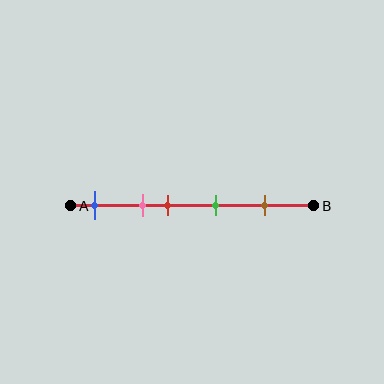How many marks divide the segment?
There are 5 marks dividing the segment.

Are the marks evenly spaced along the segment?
No, the marks are not evenly spaced.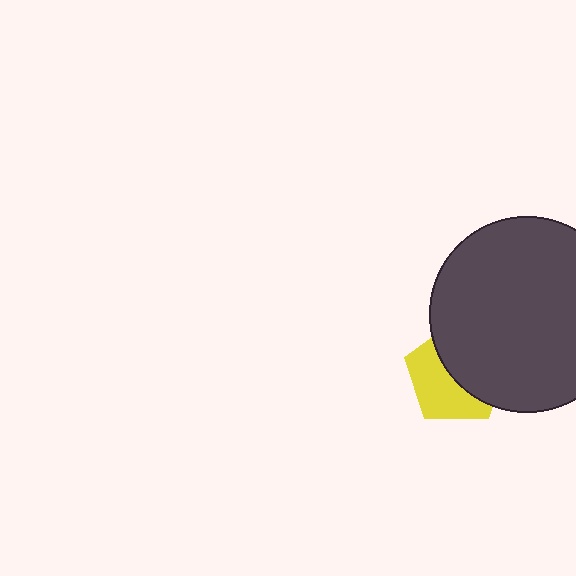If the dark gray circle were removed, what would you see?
You would see the complete yellow pentagon.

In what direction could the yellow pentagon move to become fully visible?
The yellow pentagon could move toward the lower-left. That would shift it out from behind the dark gray circle entirely.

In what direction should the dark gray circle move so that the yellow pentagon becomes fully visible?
The dark gray circle should move toward the upper-right. That is the shortest direction to clear the overlap and leave the yellow pentagon fully visible.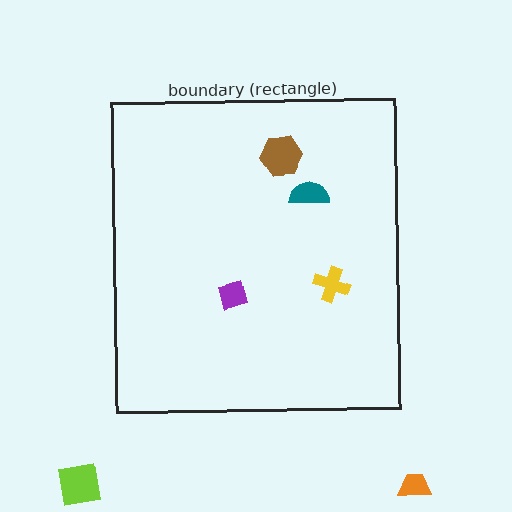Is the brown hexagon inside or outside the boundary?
Inside.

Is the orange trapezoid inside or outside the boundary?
Outside.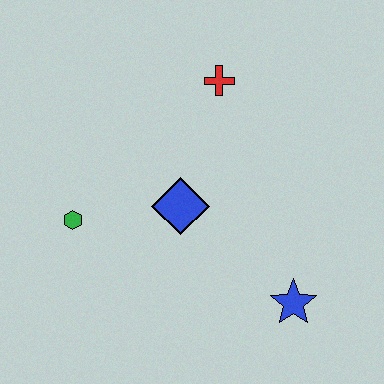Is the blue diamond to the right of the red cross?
No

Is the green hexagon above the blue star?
Yes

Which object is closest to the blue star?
The blue diamond is closest to the blue star.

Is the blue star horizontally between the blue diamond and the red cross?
No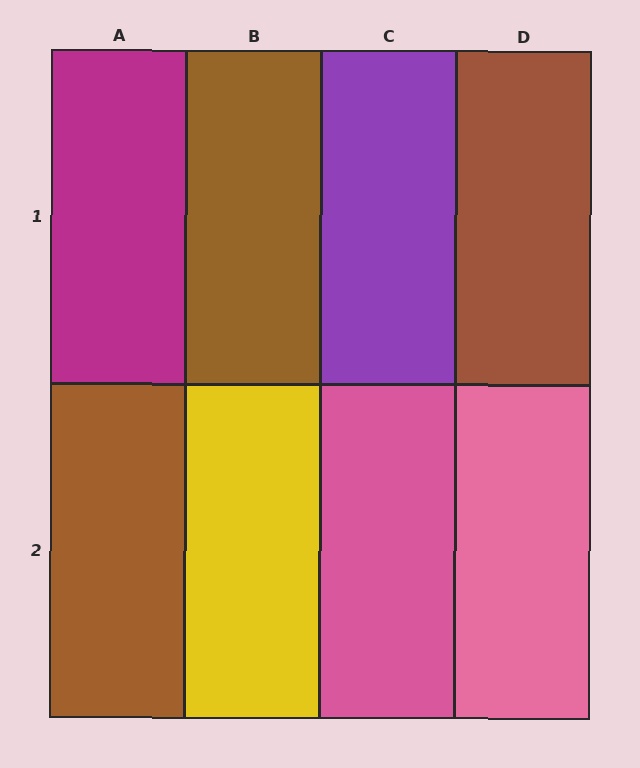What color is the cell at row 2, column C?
Pink.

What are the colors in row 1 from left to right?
Magenta, brown, purple, brown.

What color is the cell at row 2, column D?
Pink.